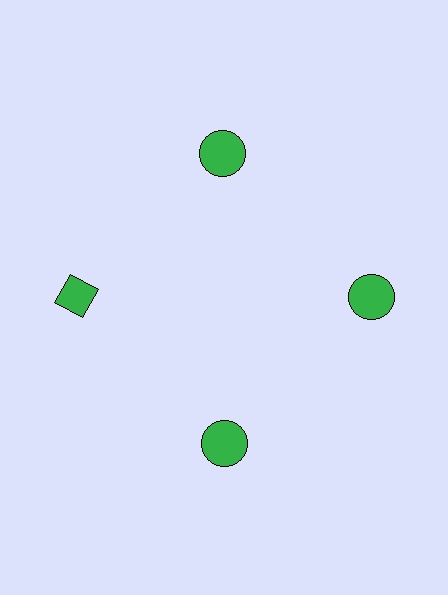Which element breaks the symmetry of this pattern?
The green diamond at roughly the 9 o'clock position breaks the symmetry. All other shapes are green circles.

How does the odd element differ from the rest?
It has a different shape: diamond instead of circle.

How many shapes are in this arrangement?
There are 4 shapes arranged in a ring pattern.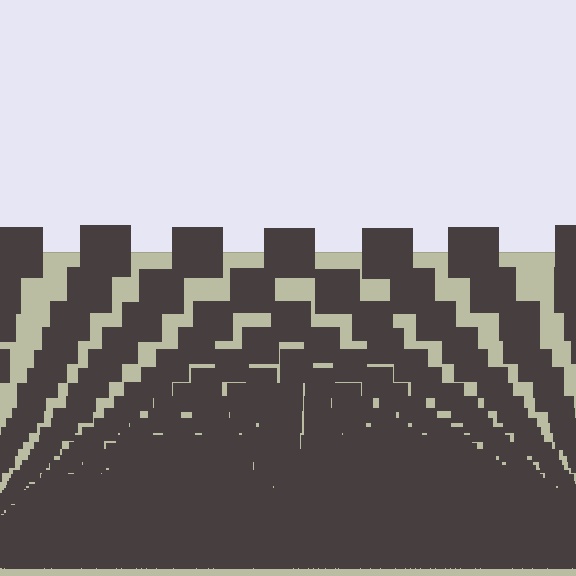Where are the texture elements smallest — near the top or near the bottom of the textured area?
Near the bottom.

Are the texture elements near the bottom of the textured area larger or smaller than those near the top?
Smaller. The gradient is inverted — elements near the bottom are smaller and denser.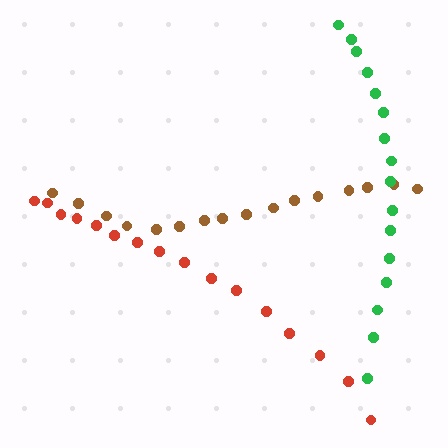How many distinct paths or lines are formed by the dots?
There are 3 distinct paths.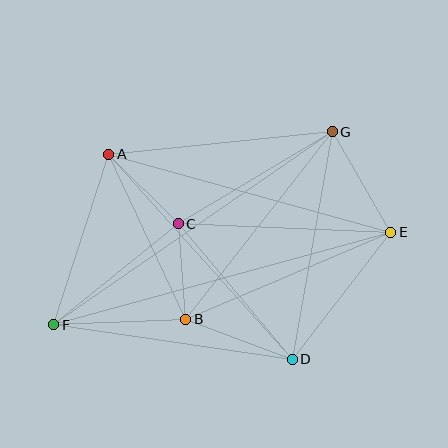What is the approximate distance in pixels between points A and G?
The distance between A and G is approximately 225 pixels.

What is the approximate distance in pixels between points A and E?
The distance between A and E is approximately 293 pixels.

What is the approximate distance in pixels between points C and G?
The distance between C and G is approximately 179 pixels.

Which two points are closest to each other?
Points B and C are closest to each other.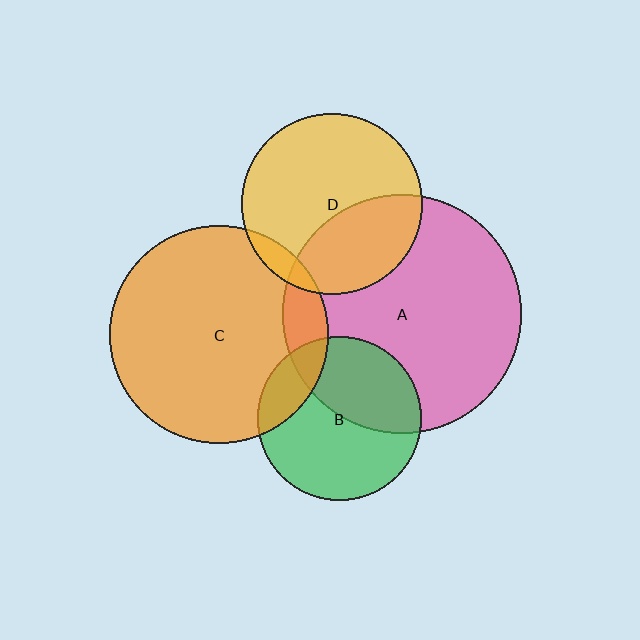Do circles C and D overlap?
Yes.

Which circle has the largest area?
Circle A (pink).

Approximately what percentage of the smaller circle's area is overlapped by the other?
Approximately 5%.